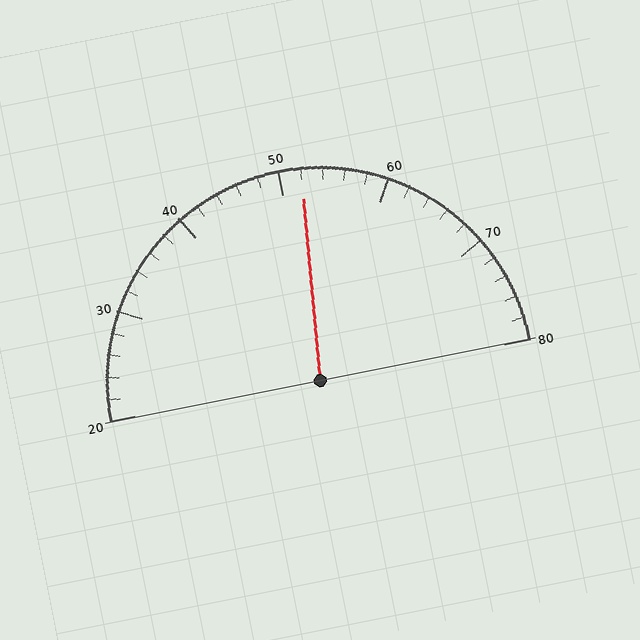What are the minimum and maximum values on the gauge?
The gauge ranges from 20 to 80.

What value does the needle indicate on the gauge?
The needle indicates approximately 52.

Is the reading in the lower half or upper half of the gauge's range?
The reading is in the upper half of the range (20 to 80).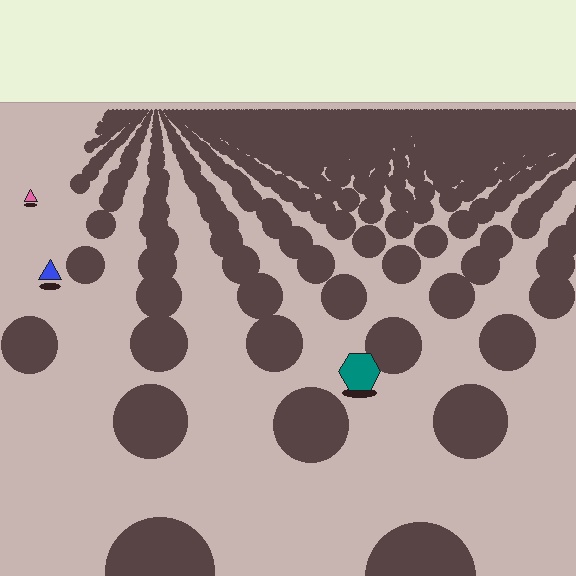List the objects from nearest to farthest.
From nearest to farthest: the teal hexagon, the blue triangle, the pink triangle.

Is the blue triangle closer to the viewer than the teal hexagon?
No. The teal hexagon is closer — you can tell from the texture gradient: the ground texture is coarser near it.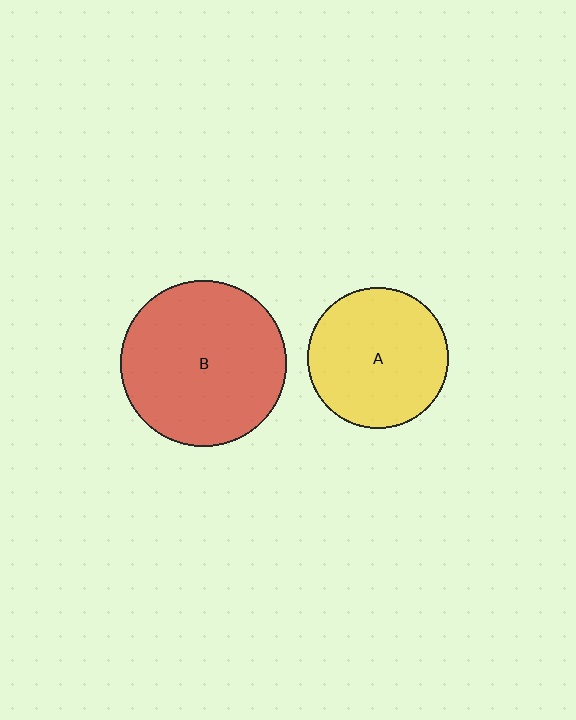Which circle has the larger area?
Circle B (red).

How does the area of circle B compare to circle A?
Approximately 1.4 times.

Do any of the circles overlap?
No, none of the circles overlap.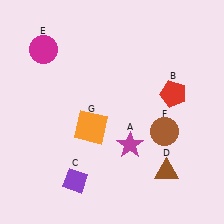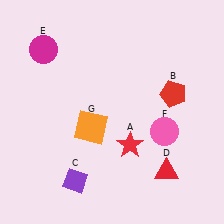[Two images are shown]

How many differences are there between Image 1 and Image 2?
There are 3 differences between the two images.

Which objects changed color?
A changed from magenta to red. D changed from brown to red. F changed from brown to pink.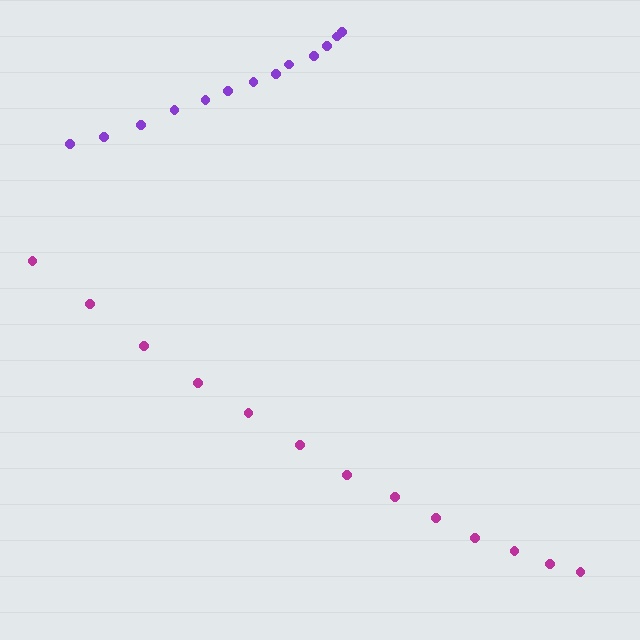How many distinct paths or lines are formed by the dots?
There are 2 distinct paths.